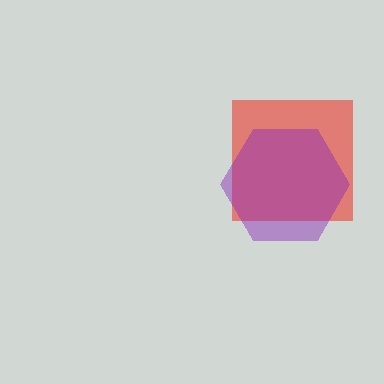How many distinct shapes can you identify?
There are 2 distinct shapes: a red square, a purple hexagon.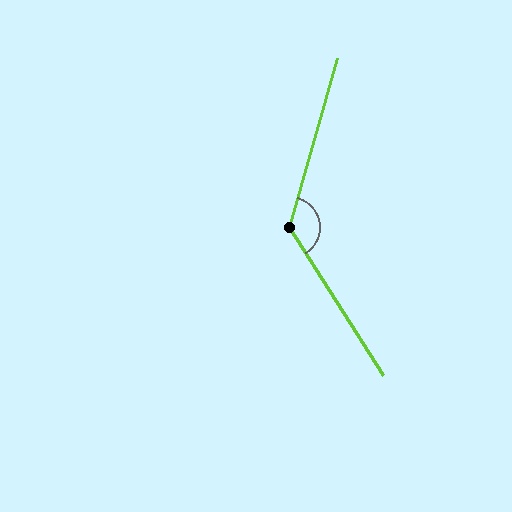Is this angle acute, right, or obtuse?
It is obtuse.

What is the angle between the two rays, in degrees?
Approximately 132 degrees.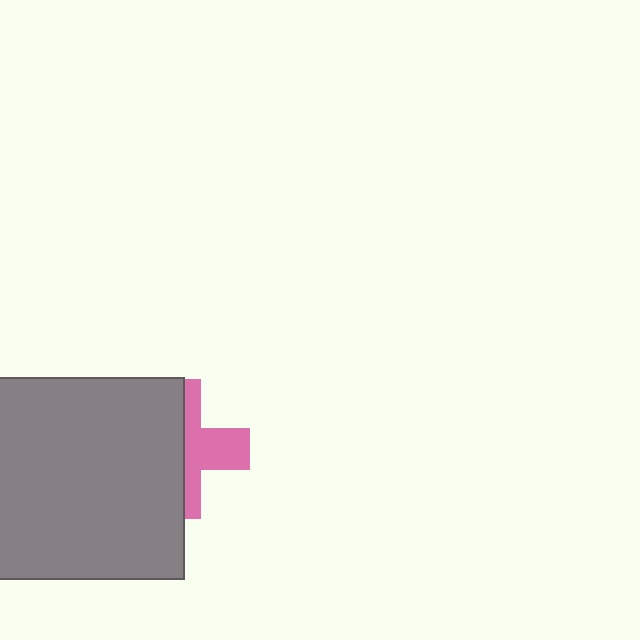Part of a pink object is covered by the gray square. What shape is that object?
It is a cross.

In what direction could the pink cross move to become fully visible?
The pink cross could move right. That would shift it out from behind the gray square entirely.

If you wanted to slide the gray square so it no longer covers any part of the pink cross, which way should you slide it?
Slide it left — that is the most direct way to separate the two shapes.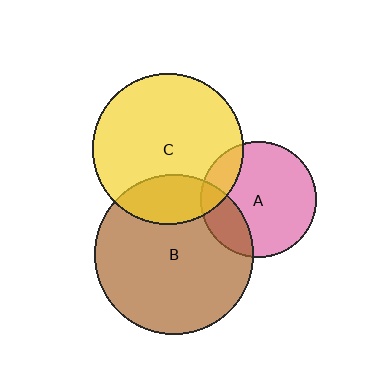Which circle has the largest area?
Circle B (brown).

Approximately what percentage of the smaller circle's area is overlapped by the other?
Approximately 20%.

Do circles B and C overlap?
Yes.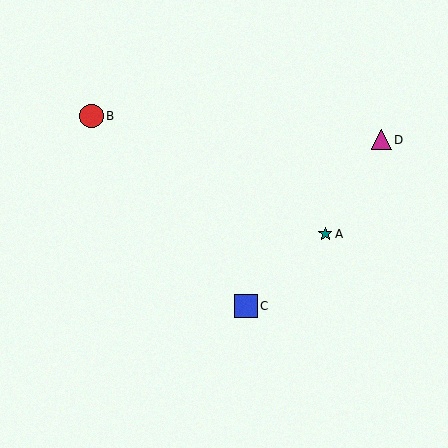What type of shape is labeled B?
Shape B is a red circle.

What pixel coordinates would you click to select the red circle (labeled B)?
Click at (91, 116) to select the red circle B.